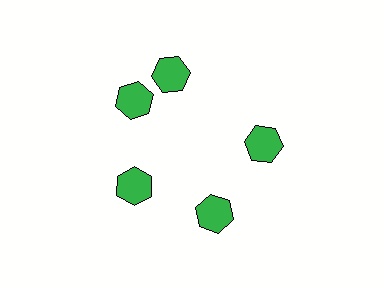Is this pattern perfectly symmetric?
No. The 5 green hexagons are arranged in a ring, but one element near the 1 o'clock position is rotated out of alignment along the ring, breaking the 5-fold rotational symmetry.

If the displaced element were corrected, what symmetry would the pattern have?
It would have 5-fold rotational symmetry — the pattern would map onto itself every 72 degrees.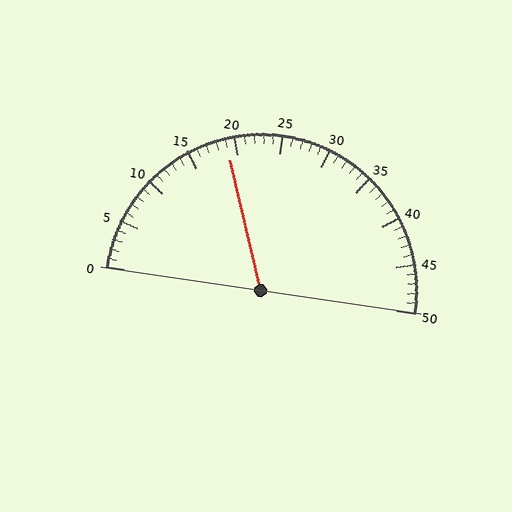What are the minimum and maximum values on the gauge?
The gauge ranges from 0 to 50.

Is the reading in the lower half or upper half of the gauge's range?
The reading is in the lower half of the range (0 to 50).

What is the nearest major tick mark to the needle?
The nearest major tick mark is 20.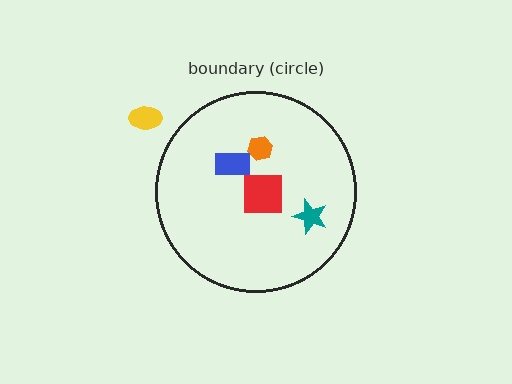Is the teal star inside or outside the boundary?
Inside.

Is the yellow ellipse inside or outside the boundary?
Outside.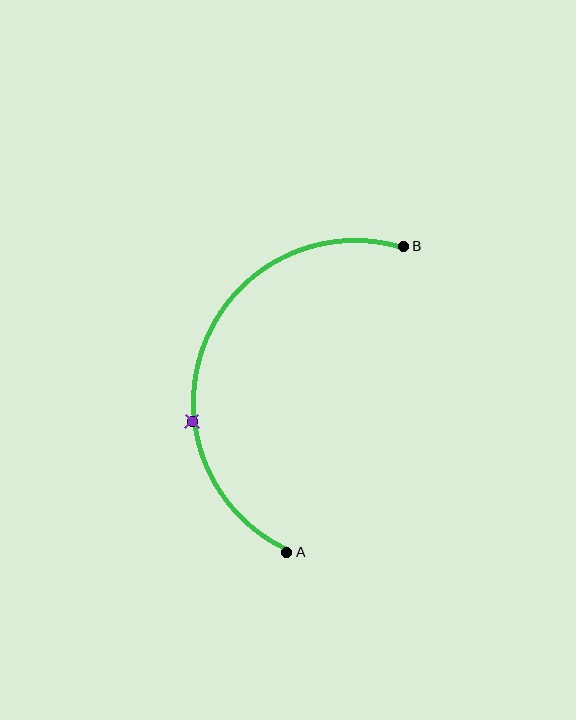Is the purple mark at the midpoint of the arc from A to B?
No. The purple mark lies on the arc but is closer to endpoint A. The arc midpoint would be at the point on the curve equidistant along the arc from both A and B.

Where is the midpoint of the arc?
The arc midpoint is the point on the curve farthest from the straight line joining A and B. It sits to the left of that line.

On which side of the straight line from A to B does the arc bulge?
The arc bulges to the left of the straight line connecting A and B.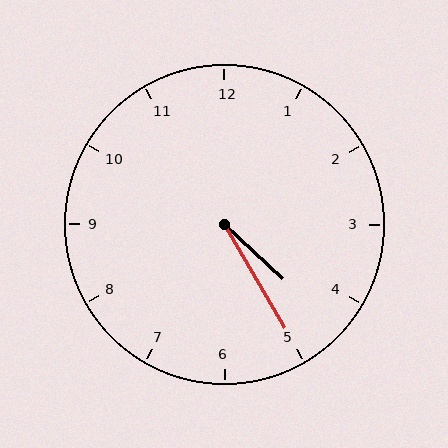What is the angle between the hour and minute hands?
Approximately 18 degrees.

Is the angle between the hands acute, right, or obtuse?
It is acute.